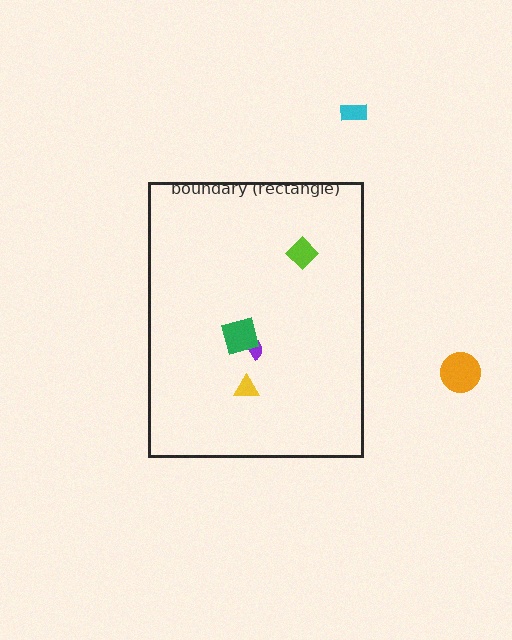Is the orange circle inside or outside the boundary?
Outside.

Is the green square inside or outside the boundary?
Inside.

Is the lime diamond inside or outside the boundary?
Inside.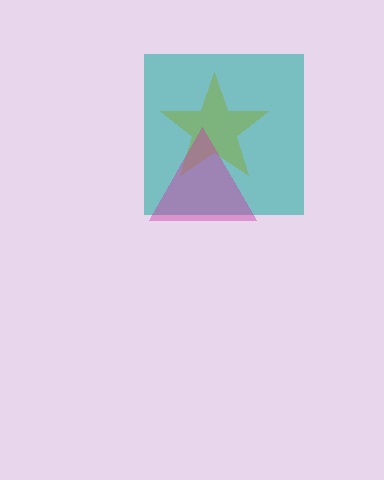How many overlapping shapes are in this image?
There are 3 overlapping shapes in the image.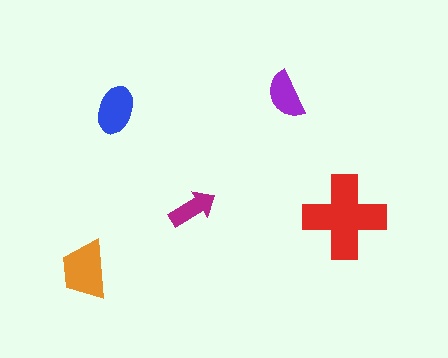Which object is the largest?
The red cross.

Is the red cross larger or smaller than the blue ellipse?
Larger.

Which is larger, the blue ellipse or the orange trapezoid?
The orange trapezoid.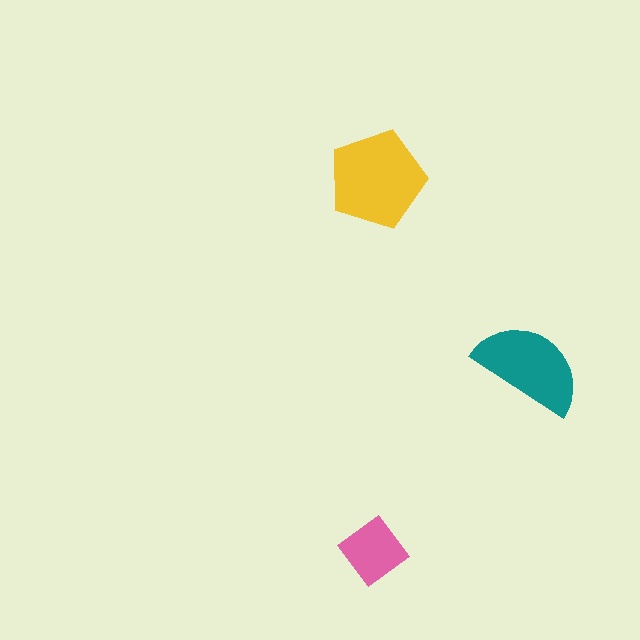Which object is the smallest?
The pink diamond.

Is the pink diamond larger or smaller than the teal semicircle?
Smaller.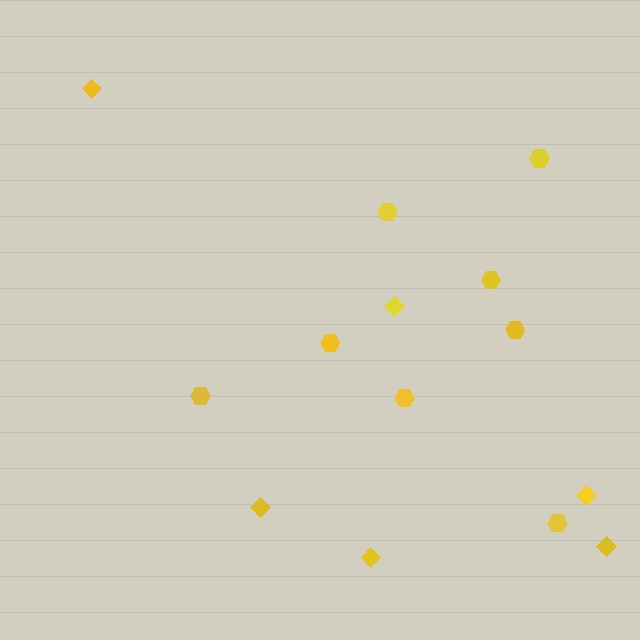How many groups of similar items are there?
There are 2 groups: one group of diamonds (6) and one group of hexagons (8).